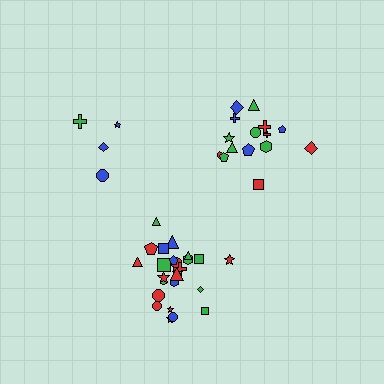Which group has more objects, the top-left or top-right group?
The top-right group.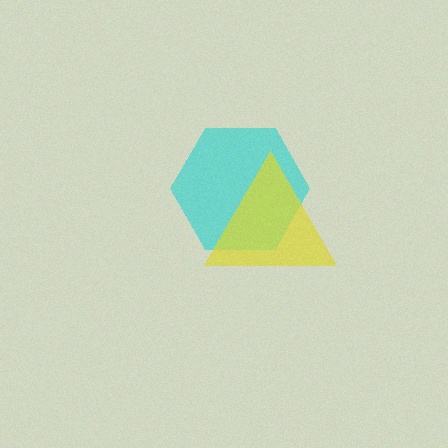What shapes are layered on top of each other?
The layered shapes are: a cyan hexagon, a yellow triangle.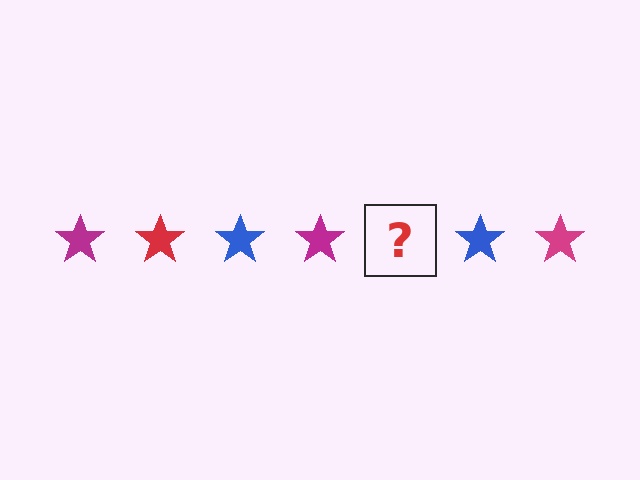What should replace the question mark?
The question mark should be replaced with a red star.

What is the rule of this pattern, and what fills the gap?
The rule is that the pattern cycles through magenta, red, blue stars. The gap should be filled with a red star.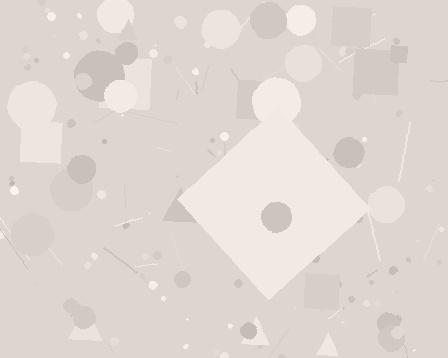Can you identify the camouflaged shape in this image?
The camouflaged shape is a diamond.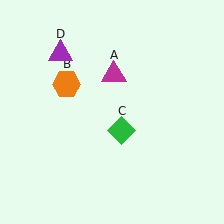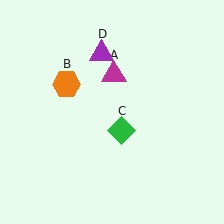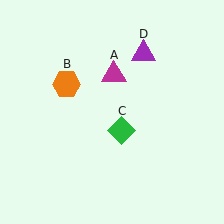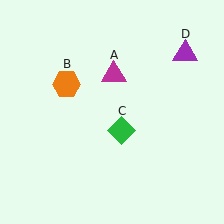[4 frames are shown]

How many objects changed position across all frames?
1 object changed position: purple triangle (object D).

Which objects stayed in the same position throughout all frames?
Magenta triangle (object A) and orange hexagon (object B) and green diamond (object C) remained stationary.